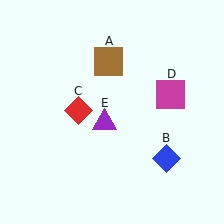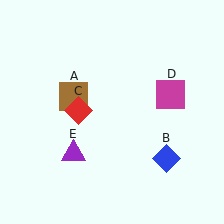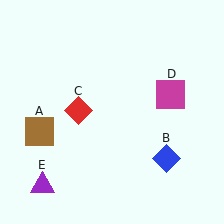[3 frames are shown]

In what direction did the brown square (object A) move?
The brown square (object A) moved down and to the left.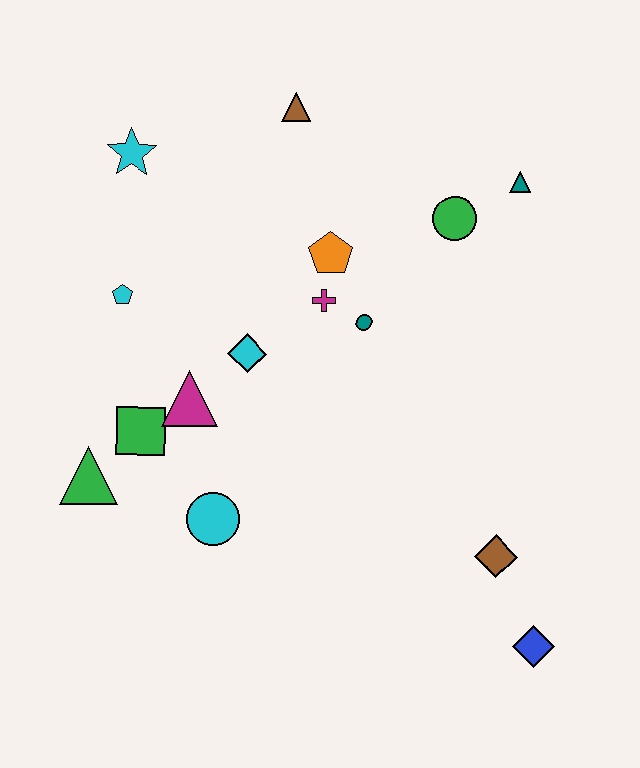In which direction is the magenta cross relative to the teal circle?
The magenta cross is to the left of the teal circle.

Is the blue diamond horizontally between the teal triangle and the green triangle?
No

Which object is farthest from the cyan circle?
The teal triangle is farthest from the cyan circle.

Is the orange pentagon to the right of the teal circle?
No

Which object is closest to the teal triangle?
The green circle is closest to the teal triangle.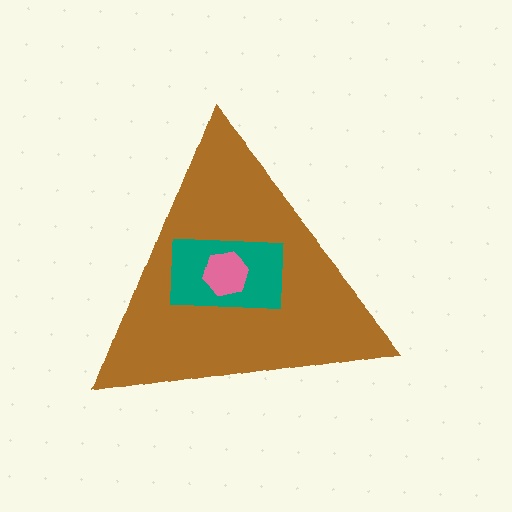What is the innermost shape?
The pink hexagon.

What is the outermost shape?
The brown triangle.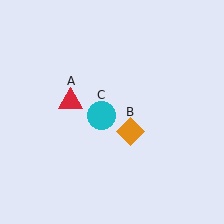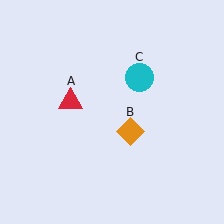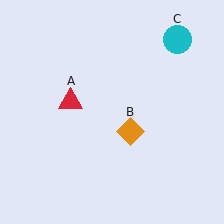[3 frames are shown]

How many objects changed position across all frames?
1 object changed position: cyan circle (object C).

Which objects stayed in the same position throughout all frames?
Red triangle (object A) and orange diamond (object B) remained stationary.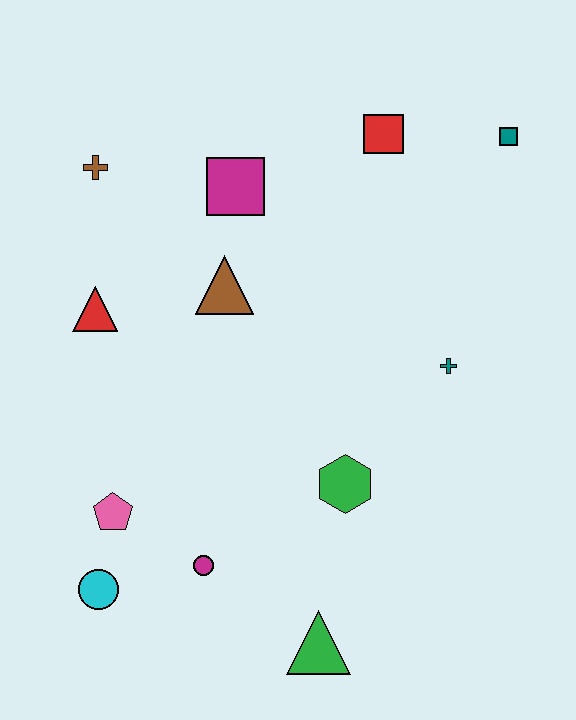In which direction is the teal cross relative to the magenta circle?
The teal cross is to the right of the magenta circle.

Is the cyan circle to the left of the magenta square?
Yes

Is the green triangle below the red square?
Yes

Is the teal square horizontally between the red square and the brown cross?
No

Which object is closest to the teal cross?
The green hexagon is closest to the teal cross.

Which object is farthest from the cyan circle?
The teal square is farthest from the cyan circle.